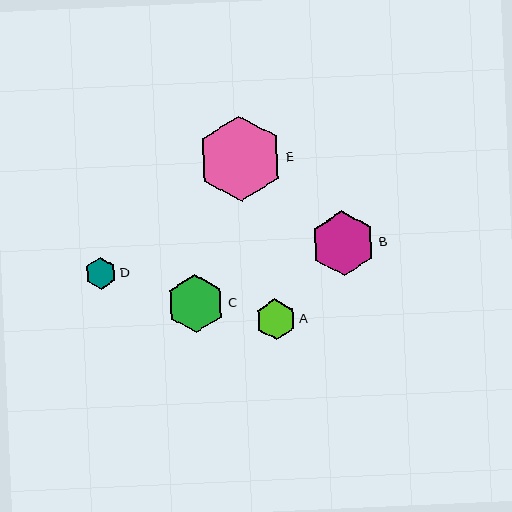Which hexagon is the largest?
Hexagon E is the largest with a size of approximately 86 pixels.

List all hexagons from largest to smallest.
From largest to smallest: E, B, C, A, D.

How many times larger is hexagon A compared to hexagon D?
Hexagon A is approximately 1.3 times the size of hexagon D.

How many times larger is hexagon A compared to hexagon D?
Hexagon A is approximately 1.3 times the size of hexagon D.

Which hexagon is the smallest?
Hexagon D is the smallest with a size of approximately 31 pixels.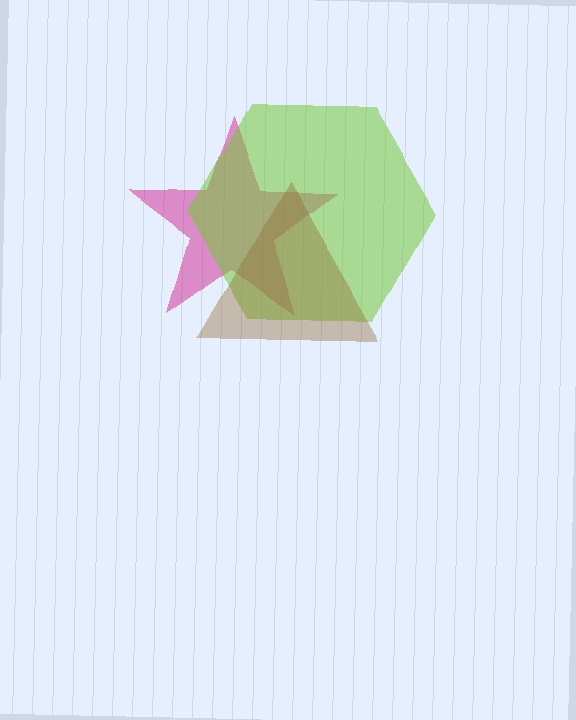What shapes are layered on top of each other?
The layered shapes are: a magenta star, a lime hexagon, a brown triangle.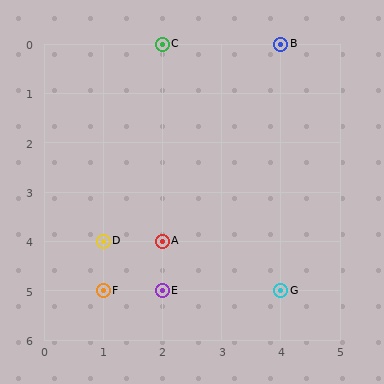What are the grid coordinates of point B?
Point B is at grid coordinates (4, 0).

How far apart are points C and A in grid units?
Points C and A are 4 rows apart.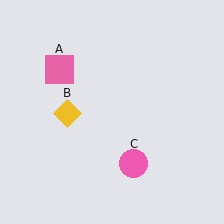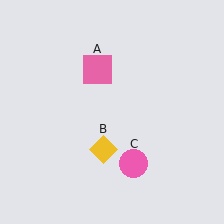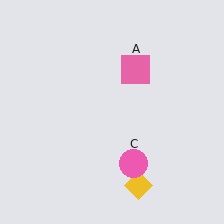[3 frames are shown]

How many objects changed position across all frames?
2 objects changed position: pink square (object A), yellow diamond (object B).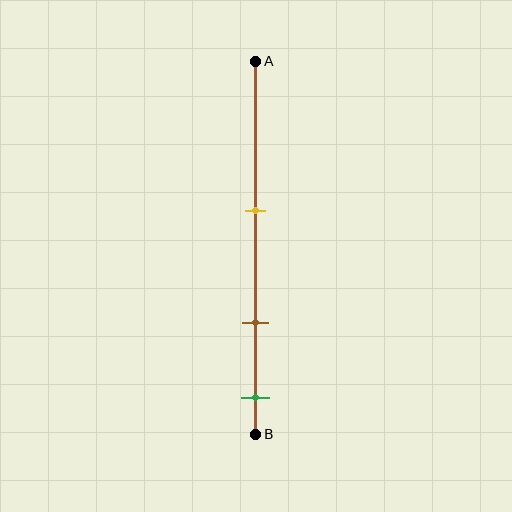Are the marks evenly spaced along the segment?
Yes, the marks are approximately evenly spaced.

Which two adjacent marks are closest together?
The brown and green marks are the closest adjacent pair.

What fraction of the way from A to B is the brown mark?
The brown mark is approximately 70% (0.7) of the way from A to B.